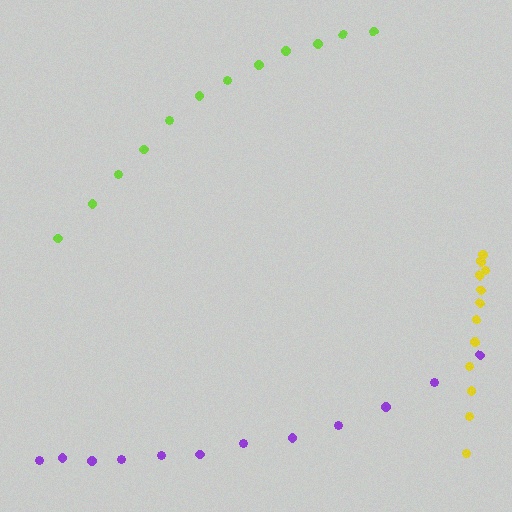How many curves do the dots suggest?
There are 3 distinct paths.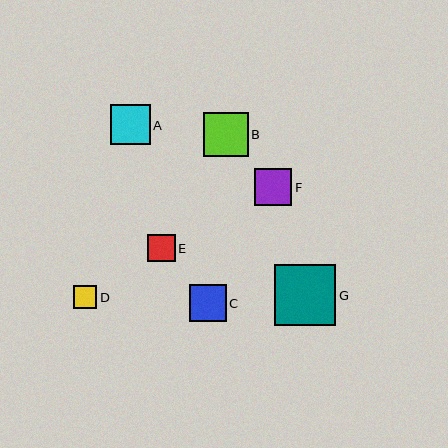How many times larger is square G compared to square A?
Square G is approximately 1.6 times the size of square A.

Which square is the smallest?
Square D is the smallest with a size of approximately 24 pixels.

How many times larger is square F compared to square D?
Square F is approximately 1.6 times the size of square D.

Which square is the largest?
Square G is the largest with a size of approximately 62 pixels.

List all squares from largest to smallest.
From largest to smallest: G, B, A, F, C, E, D.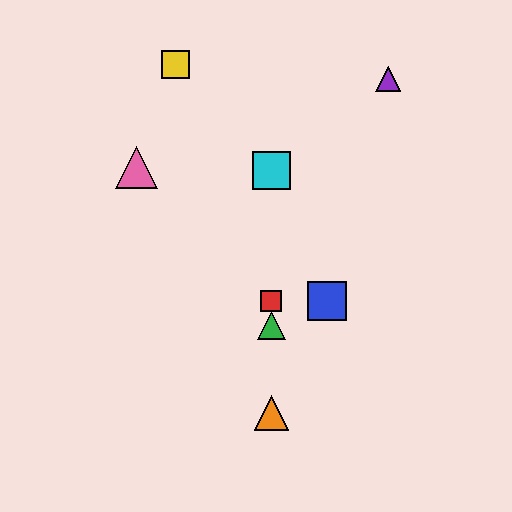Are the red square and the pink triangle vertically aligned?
No, the red square is at x≈271 and the pink triangle is at x≈136.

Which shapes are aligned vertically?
The red square, the green triangle, the orange triangle, the cyan square are aligned vertically.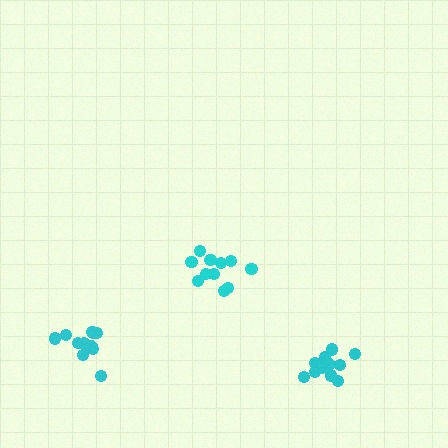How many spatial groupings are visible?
There are 3 spatial groupings.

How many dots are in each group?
Group 1: 11 dots, Group 2: 11 dots, Group 3: 11 dots (33 total).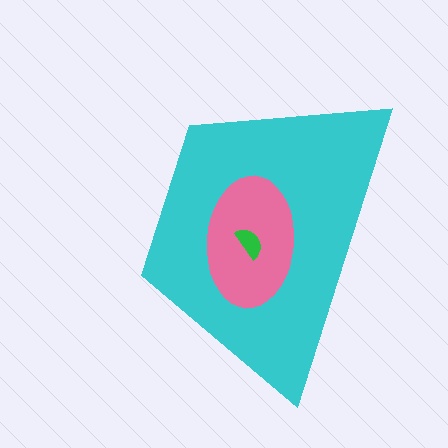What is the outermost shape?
The cyan trapezoid.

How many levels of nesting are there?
3.